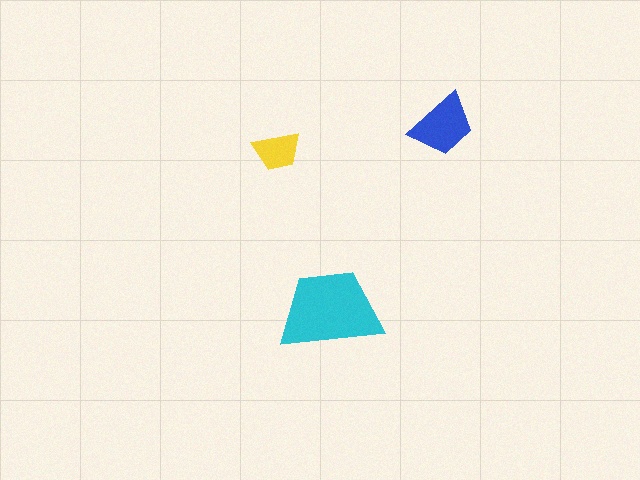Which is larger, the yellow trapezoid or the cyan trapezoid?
The cyan one.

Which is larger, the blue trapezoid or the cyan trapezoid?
The cyan one.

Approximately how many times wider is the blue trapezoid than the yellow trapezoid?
About 1.5 times wider.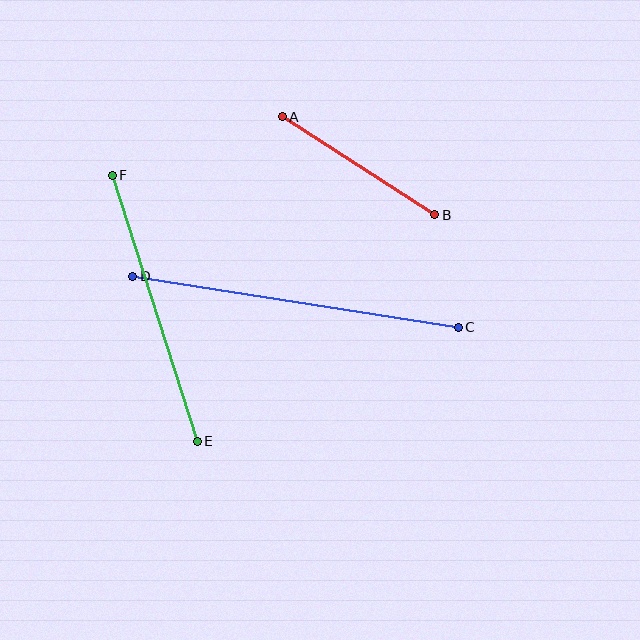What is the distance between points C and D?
The distance is approximately 329 pixels.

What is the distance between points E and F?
The distance is approximately 279 pixels.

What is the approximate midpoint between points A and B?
The midpoint is at approximately (358, 166) pixels.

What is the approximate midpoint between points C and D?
The midpoint is at approximately (295, 302) pixels.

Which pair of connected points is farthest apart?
Points C and D are farthest apart.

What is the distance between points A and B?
The distance is approximately 181 pixels.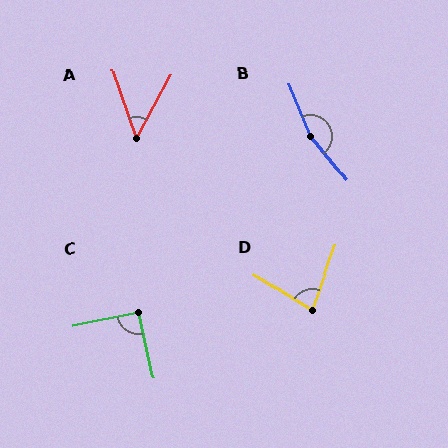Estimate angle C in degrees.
Approximately 91 degrees.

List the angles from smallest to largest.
A (47°), D (78°), C (91°), B (163°).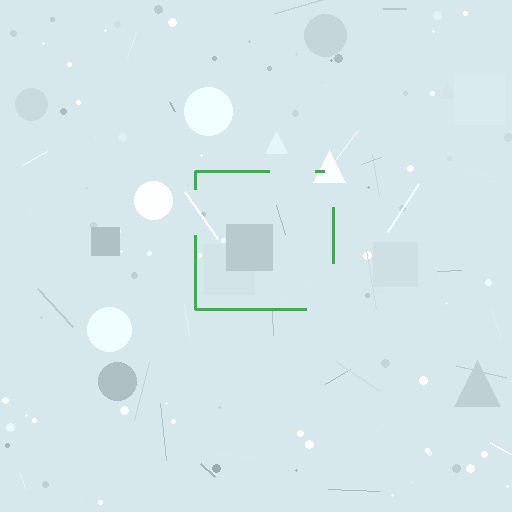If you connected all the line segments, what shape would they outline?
They would outline a square.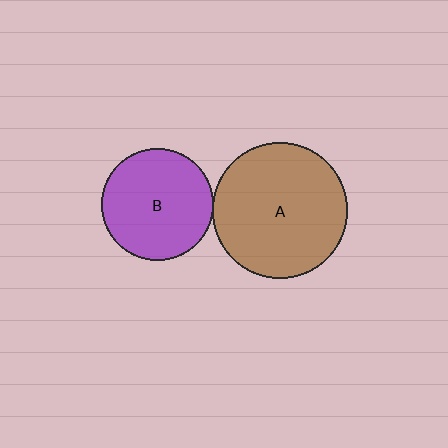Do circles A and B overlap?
Yes.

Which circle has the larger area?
Circle A (brown).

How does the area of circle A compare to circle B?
Approximately 1.5 times.